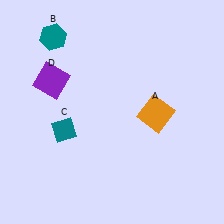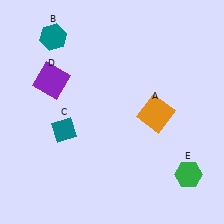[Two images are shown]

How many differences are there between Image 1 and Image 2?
There is 1 difference between the two images.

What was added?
A green hexagon (E) was added in Image 2.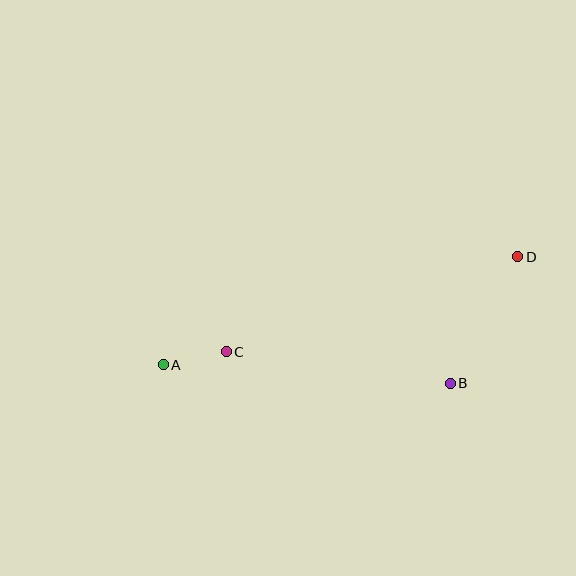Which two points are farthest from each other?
Points A and D are farthest from each other.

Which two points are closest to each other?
Points A and C are closest to each other.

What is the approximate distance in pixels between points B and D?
The distance between B and D is approximately 143 pixels.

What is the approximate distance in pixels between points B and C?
The distance between B and C is approximately 226 pixels.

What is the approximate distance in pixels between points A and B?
The distance between A and B is approximately 288 pixels.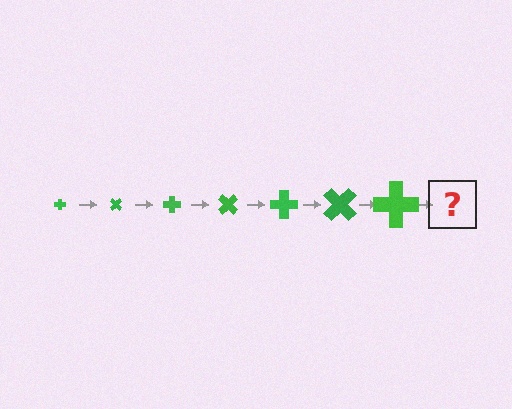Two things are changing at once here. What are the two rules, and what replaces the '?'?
The two rules are that the cross grows larger each step and it rotates 45 degrees each step. The '?' should be a cross, larger than the previous one and rotated 315 degrees from the start.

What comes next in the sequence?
The next element should be a cross, larger than the previous one and rotated 315 degrees from the start.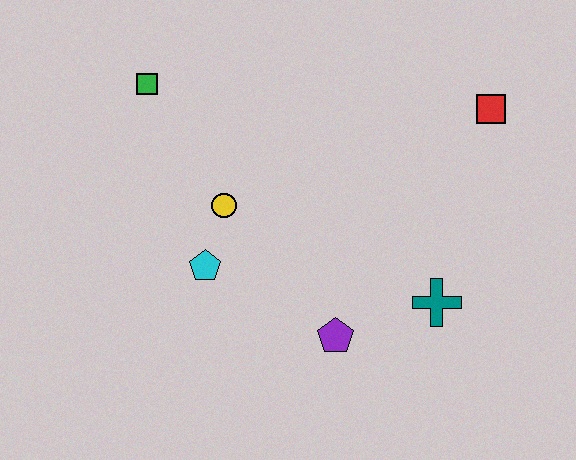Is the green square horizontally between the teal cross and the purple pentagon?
No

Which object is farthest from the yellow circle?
The red square is farthest from the yellow circle.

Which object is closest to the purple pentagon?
The teal cross is closest to the purple pentagon.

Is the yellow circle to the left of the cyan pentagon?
No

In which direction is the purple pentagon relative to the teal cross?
The purple pentagon is to the left of the teal cross.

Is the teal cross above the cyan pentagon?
No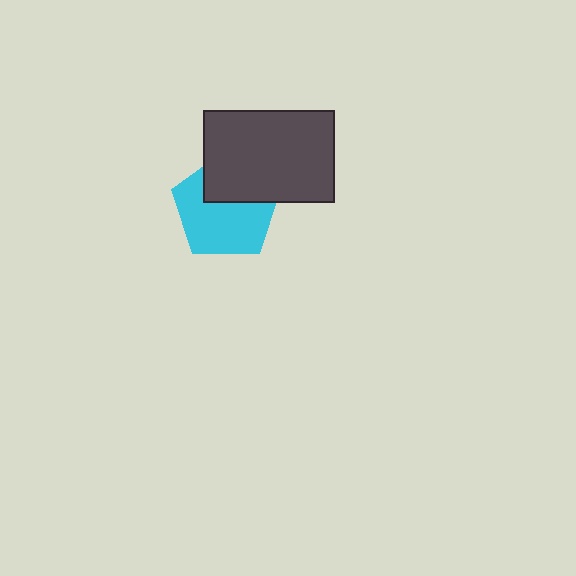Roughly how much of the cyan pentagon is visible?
About half of it is visible (roughly 64%).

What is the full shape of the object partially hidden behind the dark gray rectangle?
The partially hidden object is a cyan pentagon.